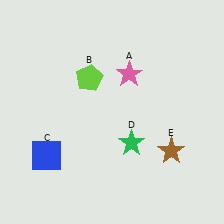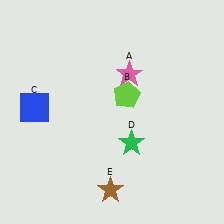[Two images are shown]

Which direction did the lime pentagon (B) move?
The lime pentagon (B) moved right.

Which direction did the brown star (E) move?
The brown star (E) moved left.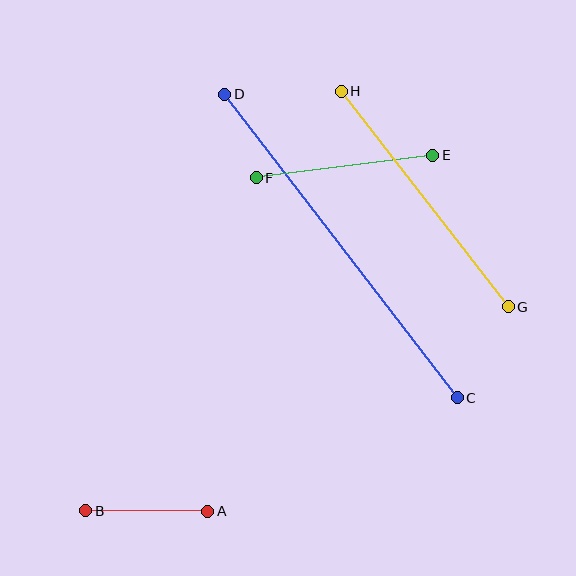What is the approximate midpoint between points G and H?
The midpoint is at approximately (425, 199) pixels.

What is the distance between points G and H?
The distance is approximately 272 pixels.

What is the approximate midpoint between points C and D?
The midpoint is at approximately (341, 246) pixels.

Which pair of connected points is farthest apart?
Points C and D are farthest apart.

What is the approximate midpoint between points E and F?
The midpoint is at approximately (344, 166) pixels.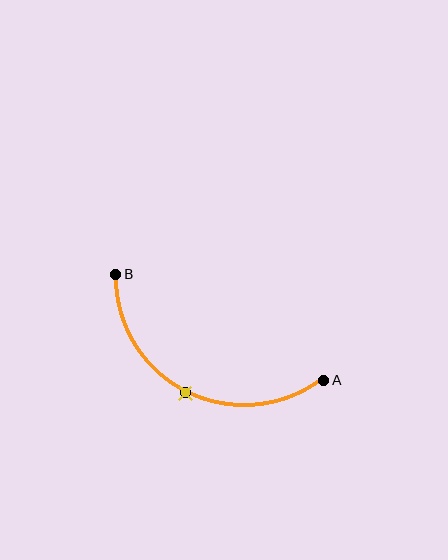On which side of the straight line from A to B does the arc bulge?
The arc bulges below the straight line connecting A and B.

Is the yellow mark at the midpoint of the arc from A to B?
Yes. The yellow mark lies on the arc at equal arc-length from both A and B — it is the arc midpoint.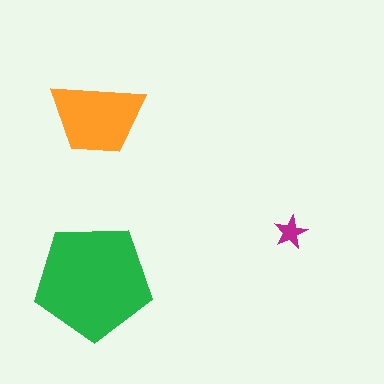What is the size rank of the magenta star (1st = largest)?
3rd.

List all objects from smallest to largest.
The magenta star, the orange trapezoid, the green pentagon.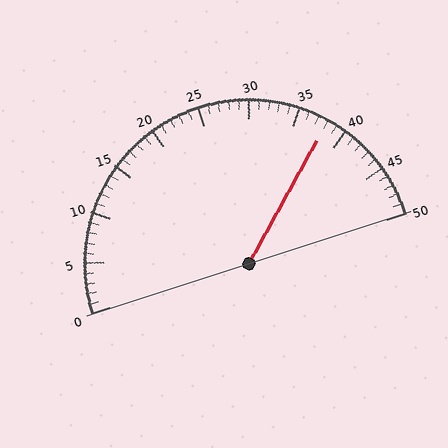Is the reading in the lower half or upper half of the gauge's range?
The reading is in the upper half of the range (0 to 50).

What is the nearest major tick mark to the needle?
The nearest major tick mark is 40.